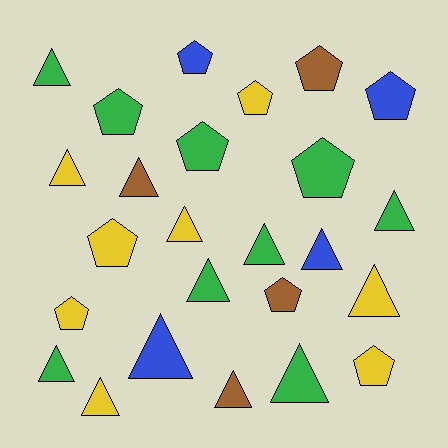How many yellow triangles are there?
There are 4 yellow triangles.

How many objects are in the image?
There are 25 objects.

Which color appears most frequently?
Green, with 9 objects.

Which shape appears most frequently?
Triangle, with 14 objects.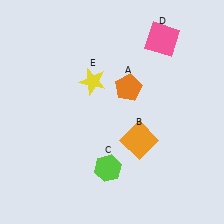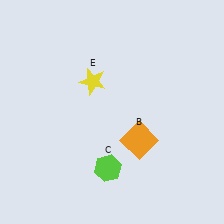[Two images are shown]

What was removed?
The pink square (D), the orange pentagon (A) were removed in Image 2.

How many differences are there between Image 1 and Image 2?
There are 2 differences between the two images.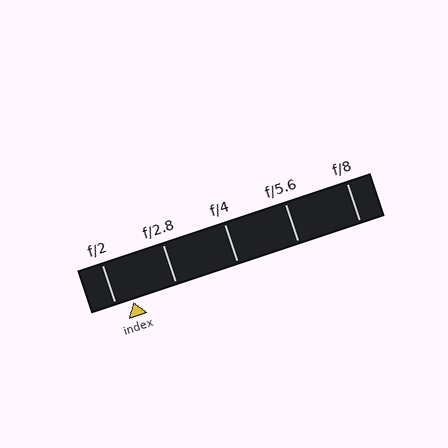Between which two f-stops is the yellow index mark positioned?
The index mark is between f/2 and f/2.8.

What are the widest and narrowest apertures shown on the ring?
The widest aperture shown is f/2 and the narrowest is f/8.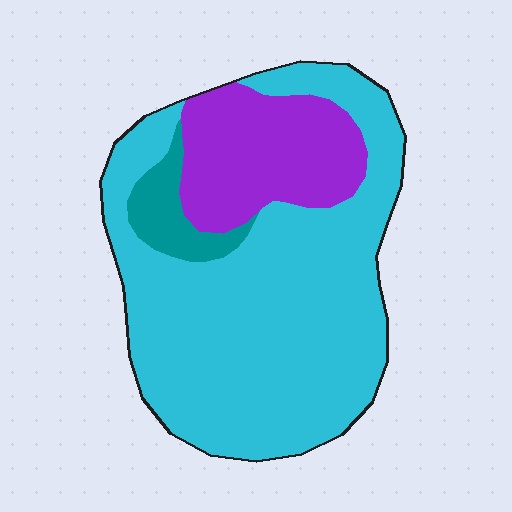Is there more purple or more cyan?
Cyan.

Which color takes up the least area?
Teal, at roughly 5%.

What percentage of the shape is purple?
Purple covers about 20% of the shape.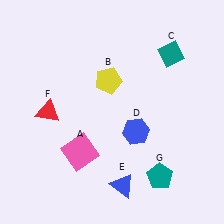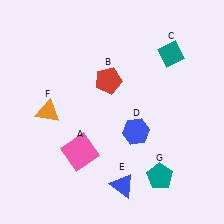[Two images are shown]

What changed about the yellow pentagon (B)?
In Image 1, B is yellow. In Image 2, it changed to red.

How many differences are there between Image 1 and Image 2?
There are 2 differences between the two images.